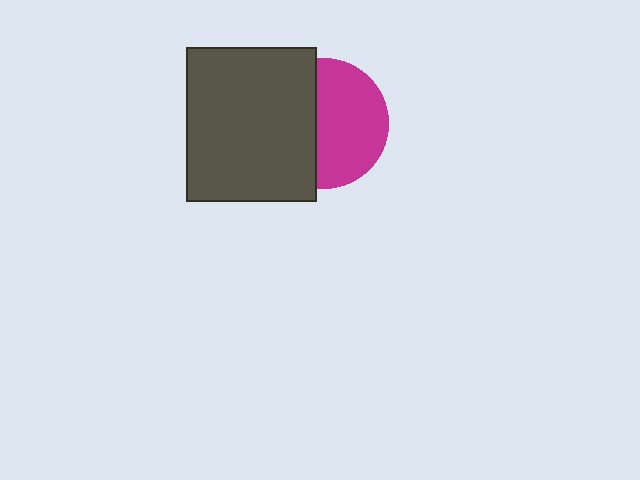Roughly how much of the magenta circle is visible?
About half of it is visible (roughly 56%).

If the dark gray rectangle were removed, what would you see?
You would see the complete magenta circle.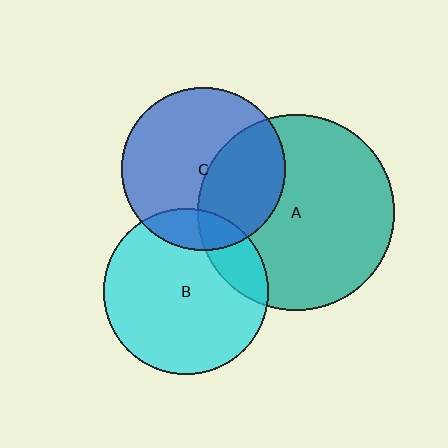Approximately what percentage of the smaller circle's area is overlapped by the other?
Approximately 40%.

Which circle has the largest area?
Circle A (teal).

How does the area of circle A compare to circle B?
Approximately 1.4 times.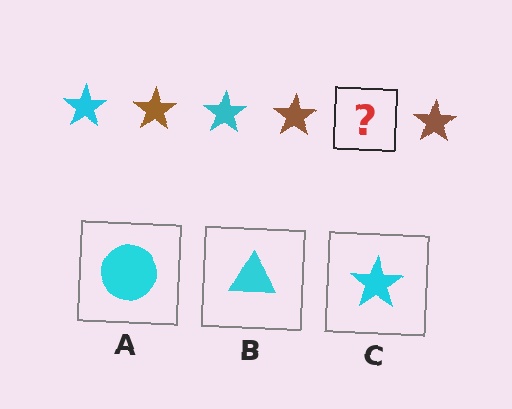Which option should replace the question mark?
Option C.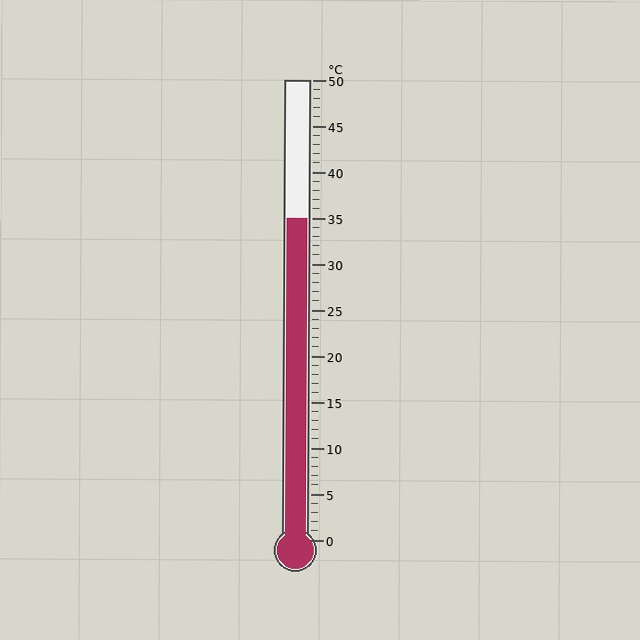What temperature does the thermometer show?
The thermometer shows approximately 35°C.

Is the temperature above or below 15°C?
The temperature is above 15°C.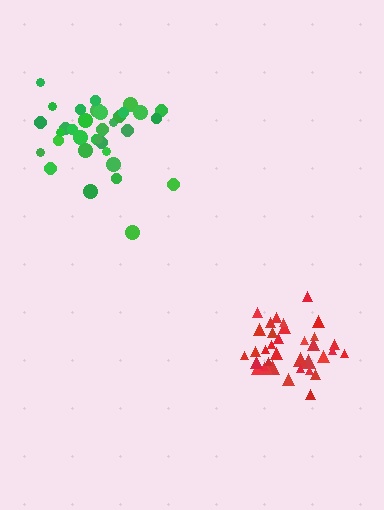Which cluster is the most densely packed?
Red.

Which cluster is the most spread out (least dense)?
Green.